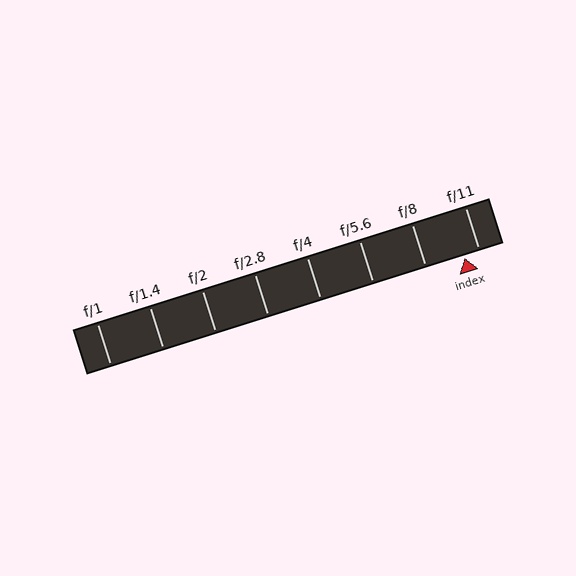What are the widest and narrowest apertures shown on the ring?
The widest aperture shown is f/1 and the narrowest is f/11.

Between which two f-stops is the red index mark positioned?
The index mark is between f/8 and f/11.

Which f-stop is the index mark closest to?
The index mark is closest to f/11.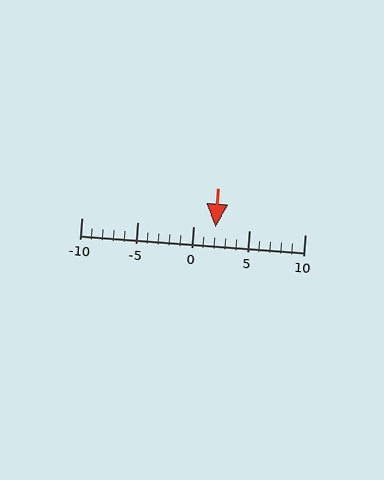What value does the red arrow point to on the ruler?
The red arrow points to approximately 2.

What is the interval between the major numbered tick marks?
The major tick marks are spaced 5 units apart.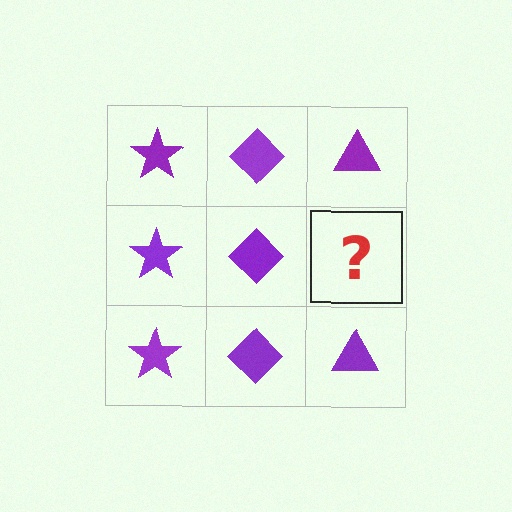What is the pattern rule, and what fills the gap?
The rule is that each column has a consistent shape. The gap should be filled with a purple triangle.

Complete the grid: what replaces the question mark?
The question mark should be replaced with a purple triangle.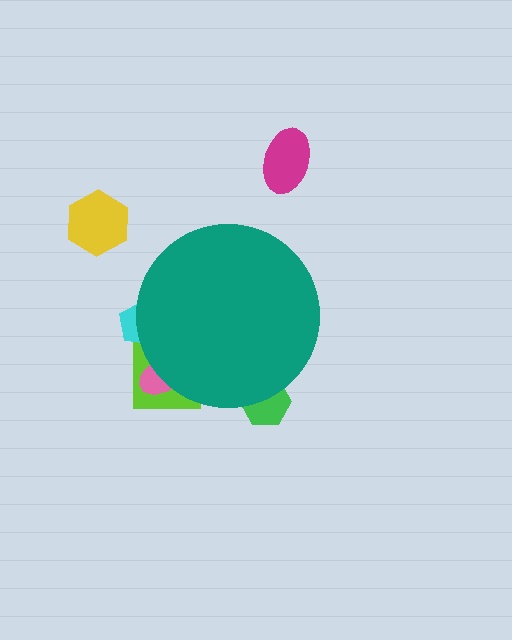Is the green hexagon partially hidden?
Yes, the green hexagon is partially hidden behind the teal circle.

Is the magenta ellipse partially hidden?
No, the magenta ellipse is fully visible.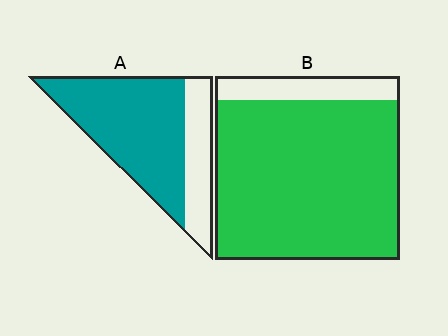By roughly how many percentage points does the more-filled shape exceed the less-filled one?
By roughly 15 percentage points (B over A).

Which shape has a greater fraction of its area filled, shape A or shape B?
Shape B.